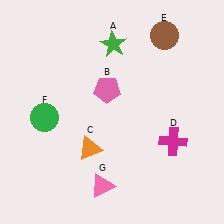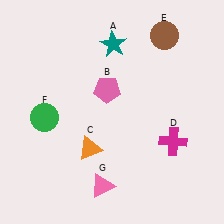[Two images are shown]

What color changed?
The star (A) changed from green in Image 1 to teal in Image 2.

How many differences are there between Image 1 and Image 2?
There is 1 difference between the two images.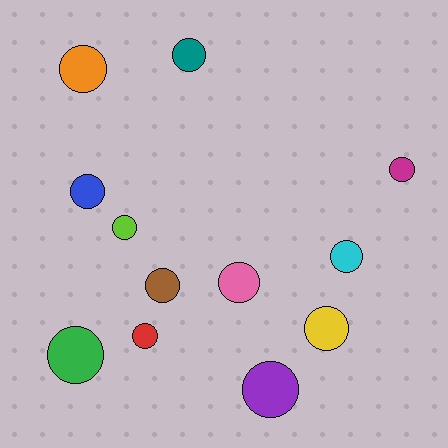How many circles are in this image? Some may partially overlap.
There are 12 circles.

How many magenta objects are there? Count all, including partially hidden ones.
There is 1 magenta object.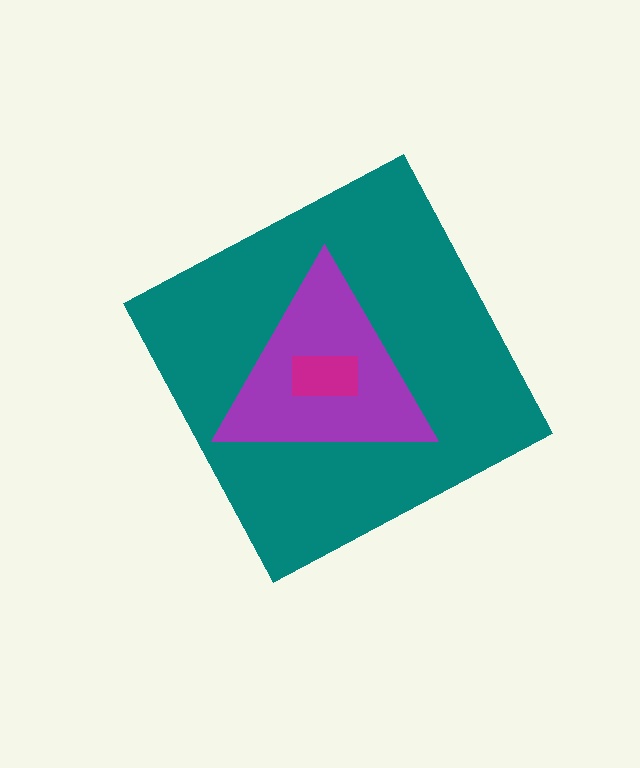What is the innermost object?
The magenta rectangle.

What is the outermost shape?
The teal diamond.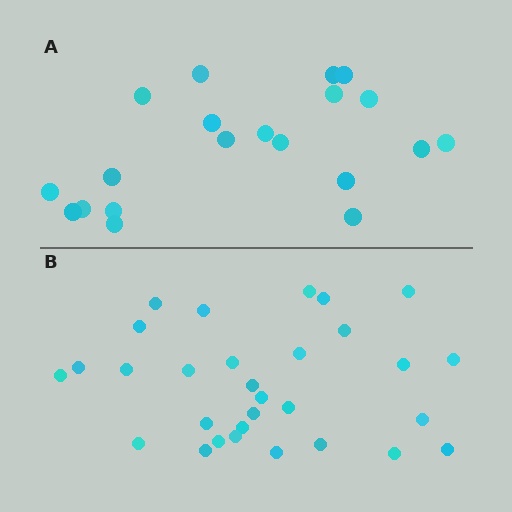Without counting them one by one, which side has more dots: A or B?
Region B (the bottom region) has more dots.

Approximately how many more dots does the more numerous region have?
Region B has roughly 10 or so more dots than region A.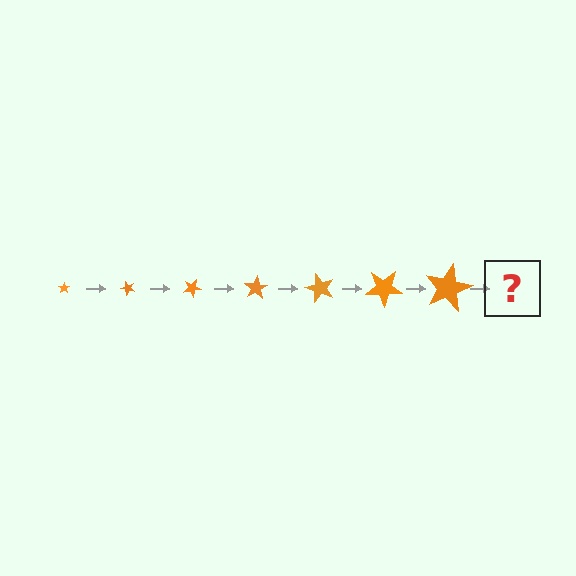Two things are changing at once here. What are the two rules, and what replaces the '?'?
The two rules are that the star grows larger each step and it rotates 50 degrees each step. The '?' should be a star, larger than the previous one and rotated 350 degrees from the start.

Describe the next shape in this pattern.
It should be a star, larger than the previous one and rotated 350 degrees from the start.